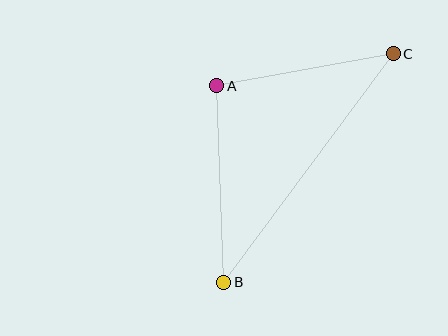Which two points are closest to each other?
Points A and C are closest to each other.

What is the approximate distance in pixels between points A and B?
The distance between A and B is approximately 197 pixels.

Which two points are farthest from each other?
Points B and C are farthest from each other.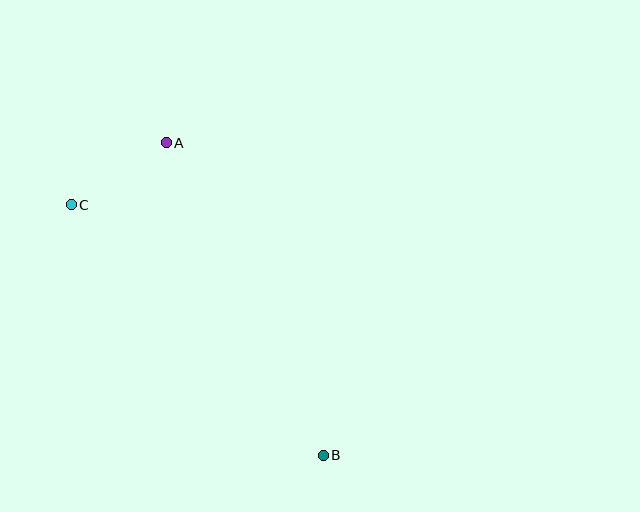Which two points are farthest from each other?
Points B and C are farthest from each other.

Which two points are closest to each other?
Points A and C are closest to each other.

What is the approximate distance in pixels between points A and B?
The distance between A and B is approximately 350 pixels.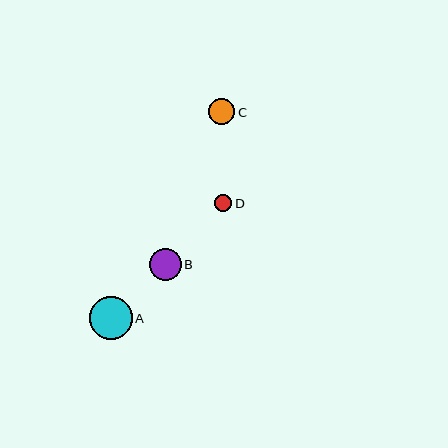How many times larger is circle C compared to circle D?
Circle C is approximately 1.6 times the size of circle D.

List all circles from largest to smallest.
From largest to smallest: A, B, C, D.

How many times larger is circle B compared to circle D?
Circle B is approximately 1.9 times the size of circle D.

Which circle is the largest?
Circle A is the largest with a size of approximately 43 pixels.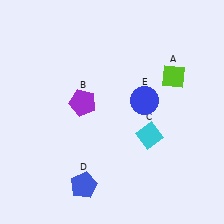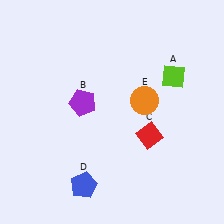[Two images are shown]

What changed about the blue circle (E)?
In Image 1, E is blue. In Image 2, it changed to orange.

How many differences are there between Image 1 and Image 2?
There are 2 differences between the two images.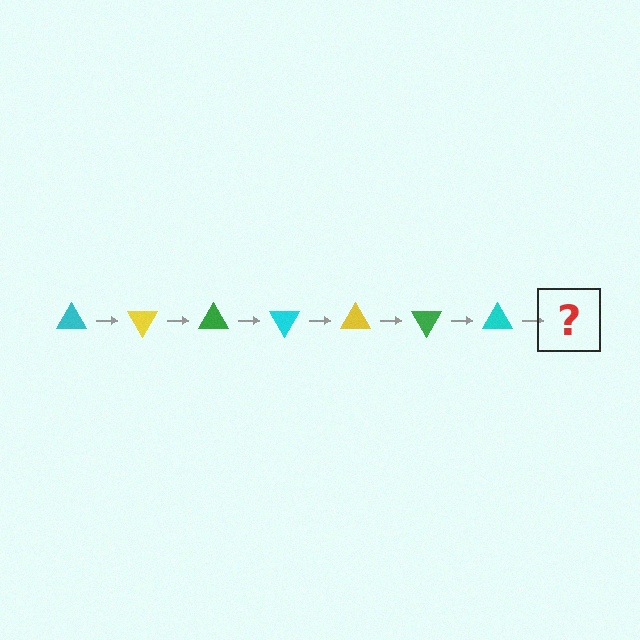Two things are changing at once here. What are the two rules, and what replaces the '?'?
The two rules are that it rotates 60 degrees each step and the color cycles through cyan, yellow, and green. The '?' should be a yellow triangle, rotated 420 degrees from the start.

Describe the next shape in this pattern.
It should be a yellow triangle, rotated 420 degrees from the start.